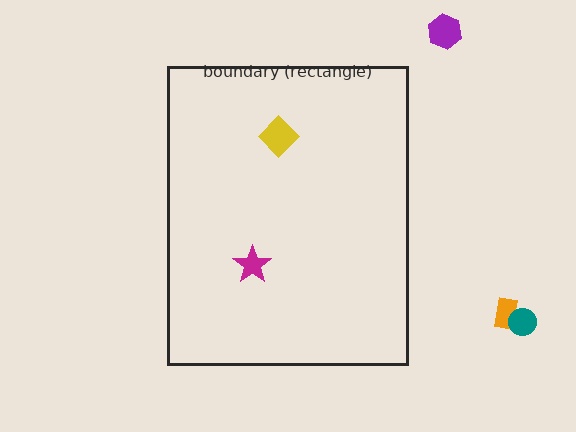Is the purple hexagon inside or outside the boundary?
Outside.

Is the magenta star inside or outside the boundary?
Inside.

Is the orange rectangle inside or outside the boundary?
Outside.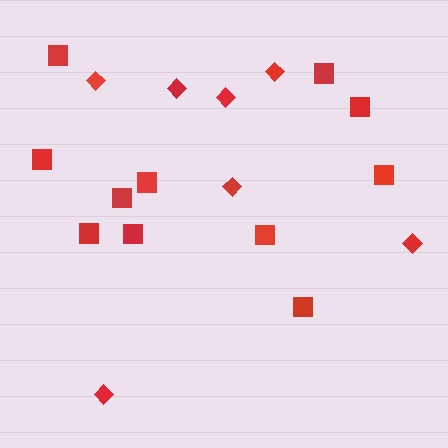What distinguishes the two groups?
There are 2 groups: one group of squares (11) and one group of diamonds (7).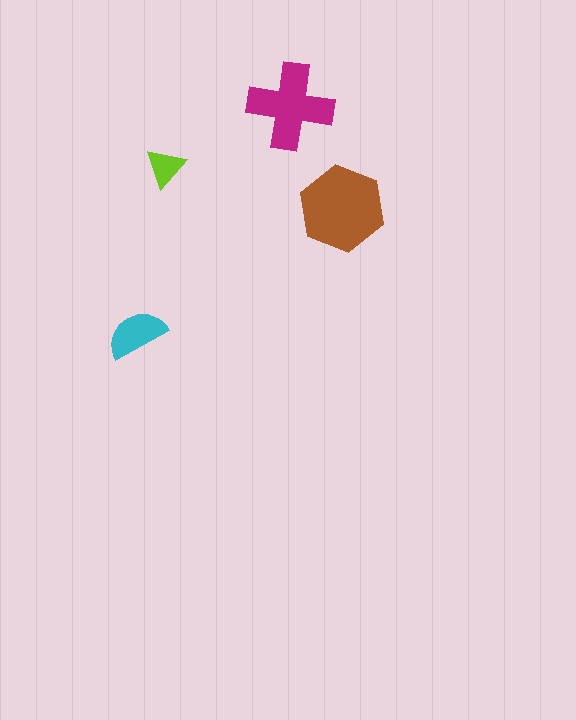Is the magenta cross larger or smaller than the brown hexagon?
Smaller.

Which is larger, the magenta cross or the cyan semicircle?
The magenta cross.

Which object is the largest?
The brown hexagon.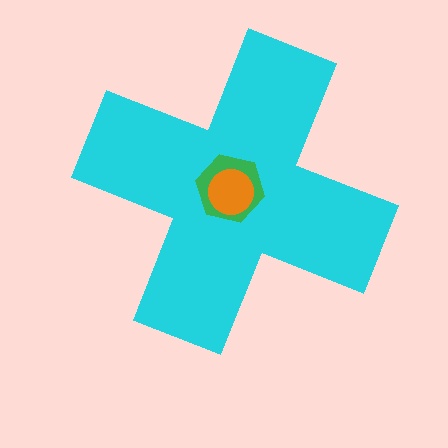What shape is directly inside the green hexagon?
The orange circle.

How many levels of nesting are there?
3.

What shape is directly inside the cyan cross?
The green hexagon.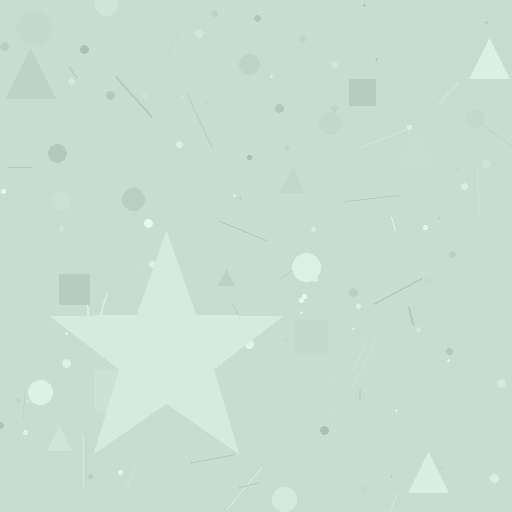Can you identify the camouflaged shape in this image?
The camouflaged shape is a star.